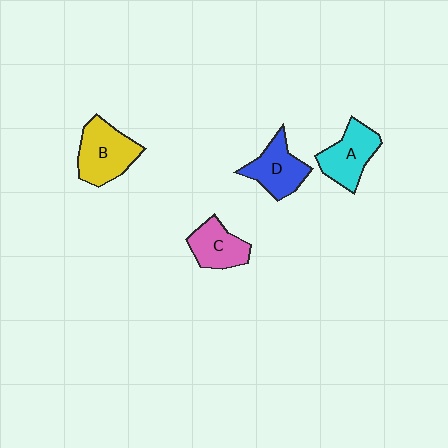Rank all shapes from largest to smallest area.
From largest to smallest: B (yellow), A (cyan), D (blue), C (pink).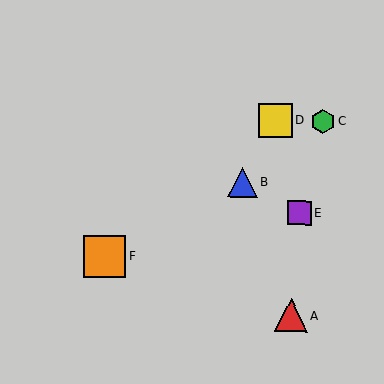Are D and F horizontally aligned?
No, D is at y≈120 and F is at y≈256.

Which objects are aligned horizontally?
Objects C, D are aligned horizontally.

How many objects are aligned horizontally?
2 objects (C, D) are aligned horizontally.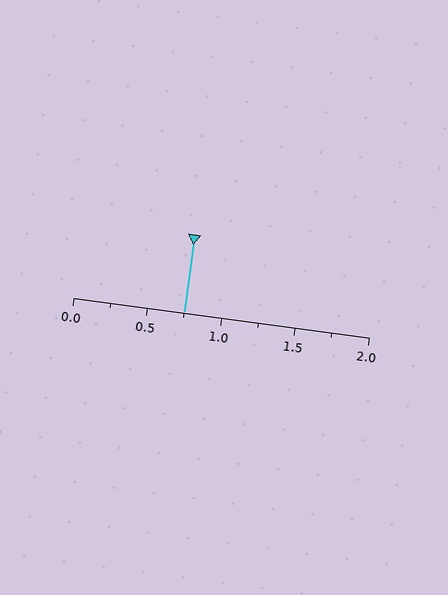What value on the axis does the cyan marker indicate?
The marker indicates approximately 0.75.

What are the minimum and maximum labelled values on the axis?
The axis runs from 0.0 to 2.0.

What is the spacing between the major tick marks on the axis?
The major ticks are spaced 0.5 apart.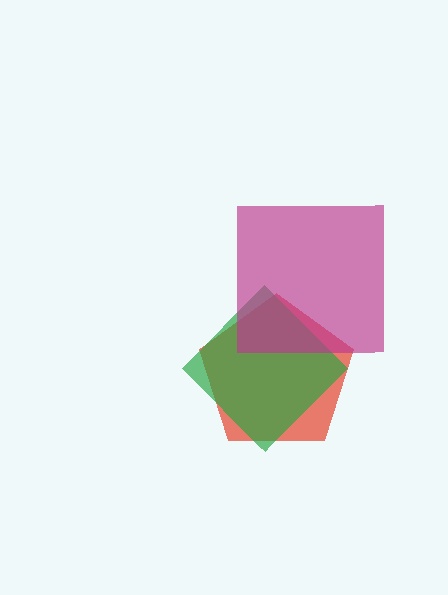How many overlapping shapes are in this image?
There are 3 overlapping shapes in the image.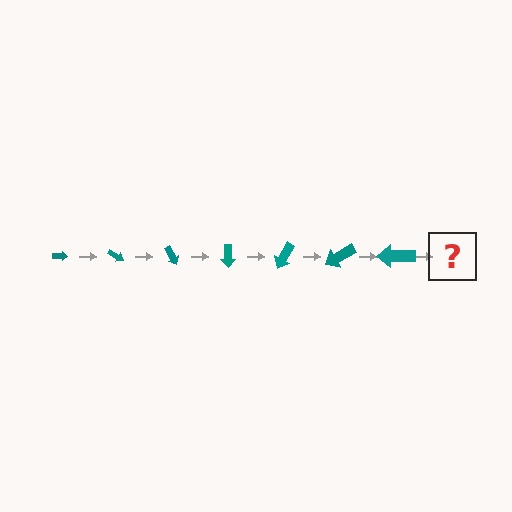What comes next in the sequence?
The next element should be an arrow, larger than the previous one and rotated 210 degrees from the start.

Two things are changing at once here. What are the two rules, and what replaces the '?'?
The two rules are that the arrow grows larger each step and it rotates 30 degrees each step. The '?' should be an arrow, larger than the previous one and rotated 210 degrees from the start.